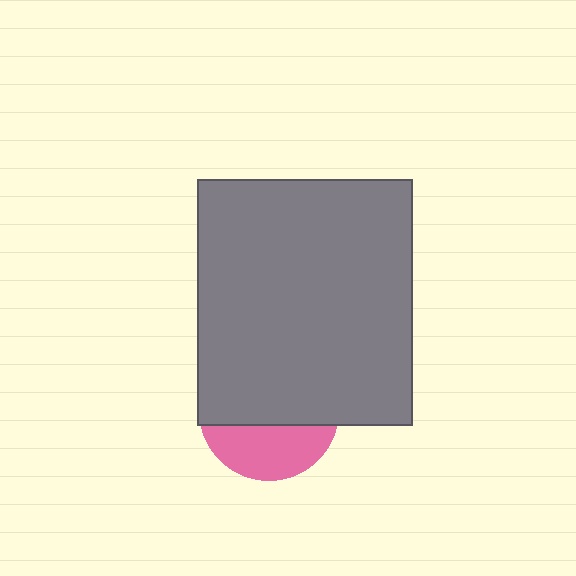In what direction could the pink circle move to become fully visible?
The pink circle could move down. That would shift it out from behind the gray rectangle entirely.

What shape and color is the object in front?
The object in front is a gray rectangle.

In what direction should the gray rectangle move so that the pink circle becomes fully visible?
The gray rectangle should move up. That is the shortest direction to clear the overlap and leave the pink circle fully visible.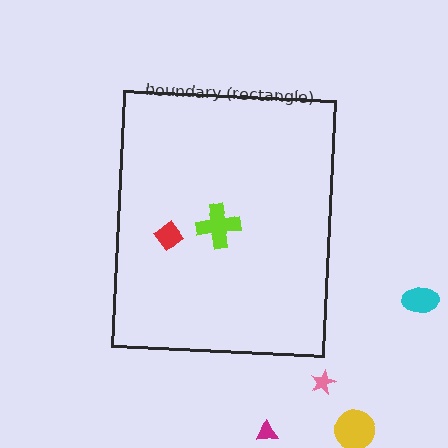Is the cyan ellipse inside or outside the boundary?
Outside.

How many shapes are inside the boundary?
2 inside, 4 outside.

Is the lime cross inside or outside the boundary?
Inside.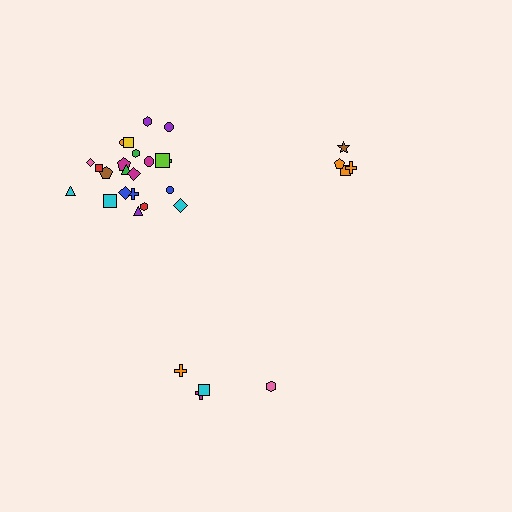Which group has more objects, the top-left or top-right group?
The top-left group.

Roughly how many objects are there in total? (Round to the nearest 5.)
Roughly 30 objects in total.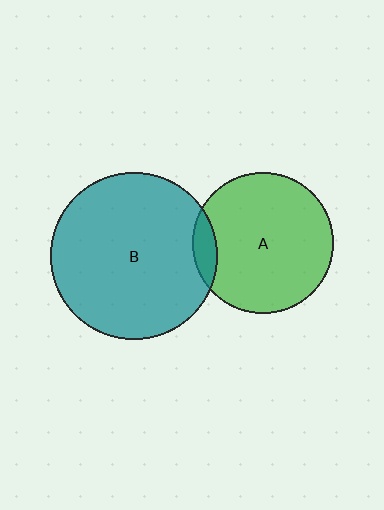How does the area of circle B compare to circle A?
Approximately 1.4 times.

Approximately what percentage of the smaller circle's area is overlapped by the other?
Approximately 10%.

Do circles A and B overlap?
Yes.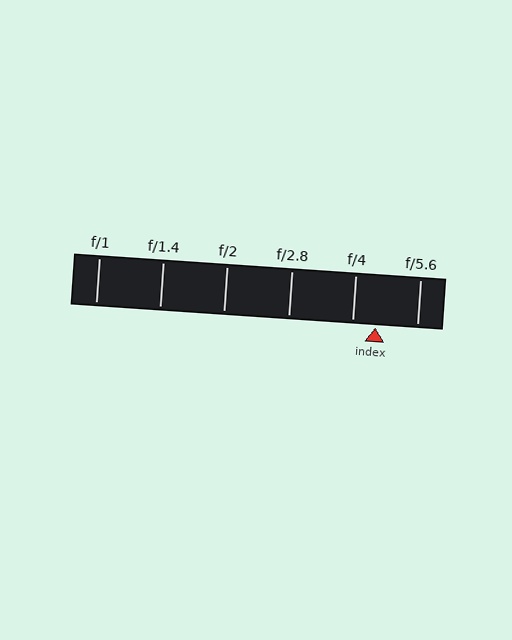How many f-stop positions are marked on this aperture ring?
There are 6 f-stop positions marked.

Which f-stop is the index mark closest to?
The index mark is closest to f/4.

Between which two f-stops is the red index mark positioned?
The index mark is between f/4 and f/5.6.